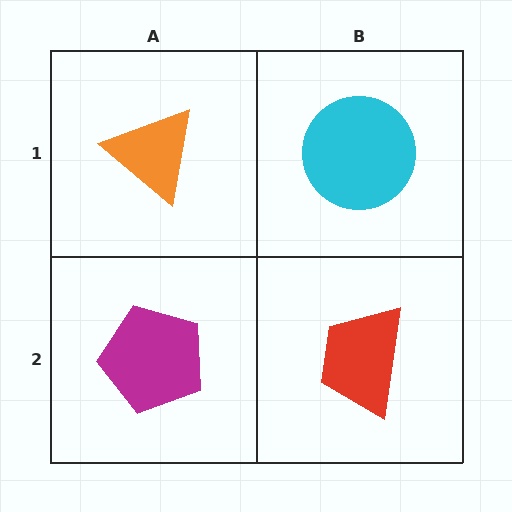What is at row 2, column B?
A red trapezoid.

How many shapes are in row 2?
2 shapes.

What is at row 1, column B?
A cyan circle.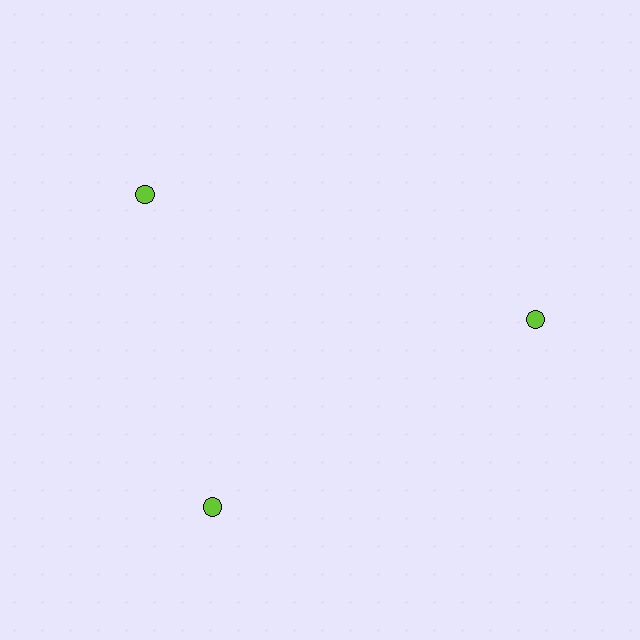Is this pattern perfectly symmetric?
No. The 3 lime circles are arranged in a ring, but one element near the 11 o'clock position is rotated out of alignment along the ring, breaking the 3-fold rotational symmetry.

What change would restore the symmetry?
The symmetry would be restored by rotating it back into even spacing with its neighbors so that all 3 circles sit at equal angles and equal distance from the center.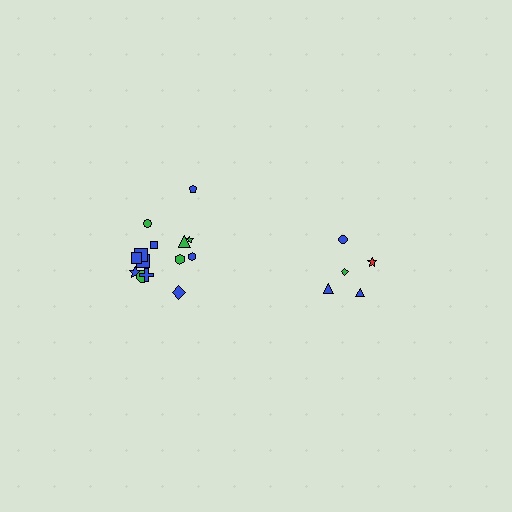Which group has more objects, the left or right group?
The left group.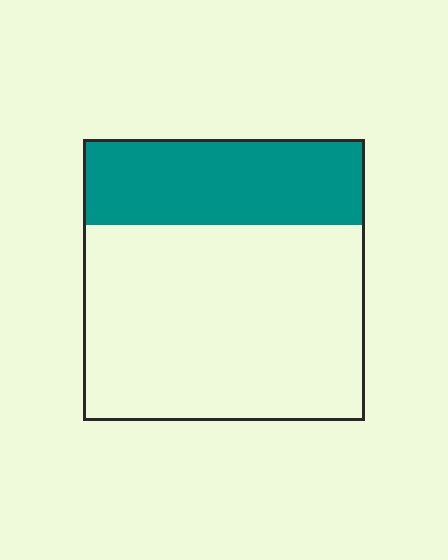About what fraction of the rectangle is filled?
About one third (1/3).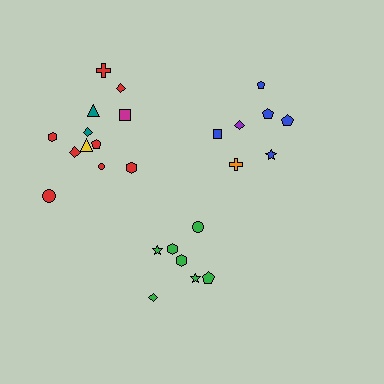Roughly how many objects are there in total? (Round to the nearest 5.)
Roughly 25 objects in total.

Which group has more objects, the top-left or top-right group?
The top-left group.